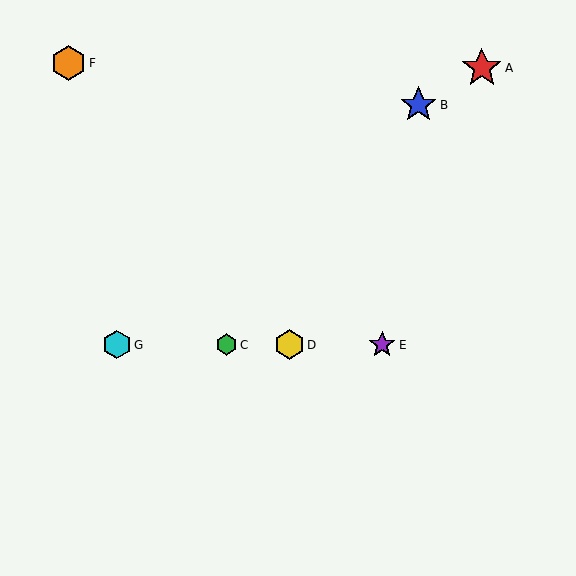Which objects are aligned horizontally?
Objects C, D, E, G are aligned horizontally.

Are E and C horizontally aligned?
Yes, both are at y≈345.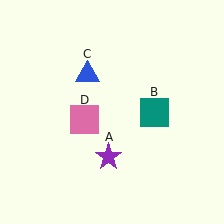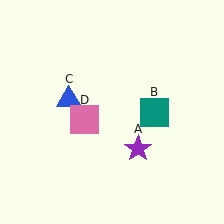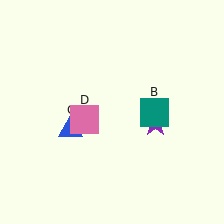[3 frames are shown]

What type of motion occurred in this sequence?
The purple star (object A), blue triangle (object C) rotated counterclockwise around the center of the scene.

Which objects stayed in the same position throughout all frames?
Teal square (object B) and pink square (object D) remained stationary.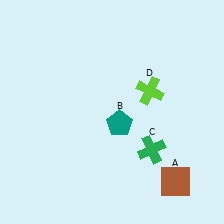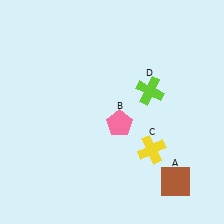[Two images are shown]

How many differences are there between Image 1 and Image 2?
There are 2 differences between the two images.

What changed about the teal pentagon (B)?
In Image 1, B is teal. In Image 2, it changed to pink.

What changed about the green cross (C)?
In Image 1, C is green. In Image 2, it changed to yellow.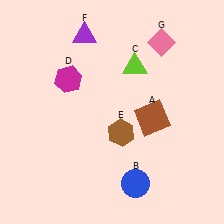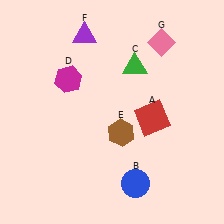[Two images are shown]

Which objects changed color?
A changed from brown to red. C changed from lime to green.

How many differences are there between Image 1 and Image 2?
There are 2 differences between the two images.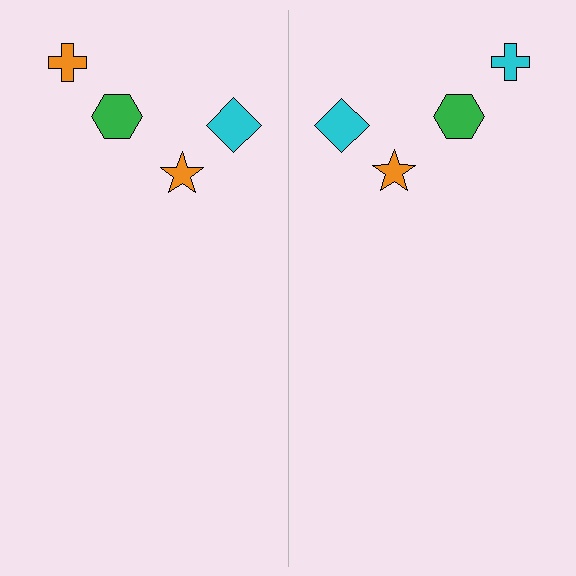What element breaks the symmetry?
The cyan cross on the right side breaks the symmetry — its mirror counterpart is orange.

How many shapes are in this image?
There are 8 shapes in this image.